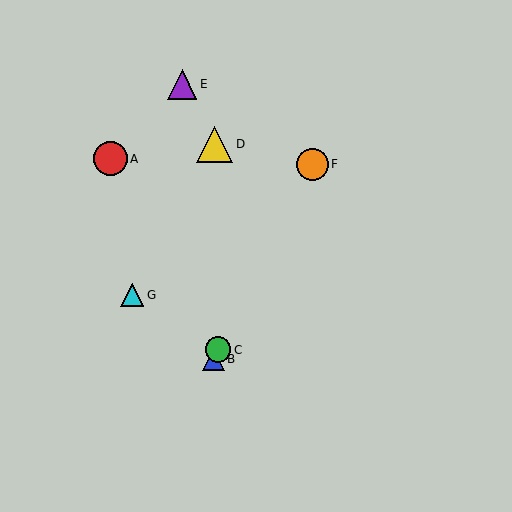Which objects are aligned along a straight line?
Objects B, C, F are aligned along a straight line.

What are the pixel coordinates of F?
Object F is at (313, 164).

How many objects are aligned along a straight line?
3 objects (B, C, F) are aligned along a straight line.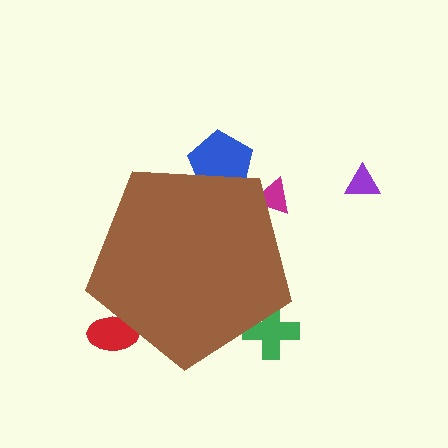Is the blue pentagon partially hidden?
Yes, the blue pentagon is partially hidden behind the brown pentagon.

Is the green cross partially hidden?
Yes, the green cross is partially hidden behind the brown pentagon.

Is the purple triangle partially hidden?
No, the purple triangle is fully visible.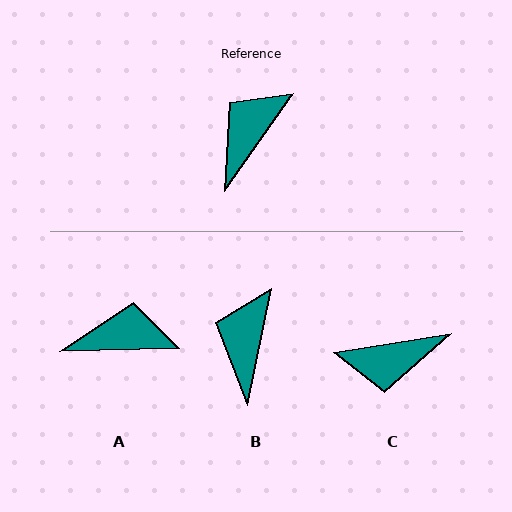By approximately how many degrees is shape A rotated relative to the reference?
Approximately 54 degrees clockwise.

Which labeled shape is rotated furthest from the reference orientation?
C, about 134 degrees away.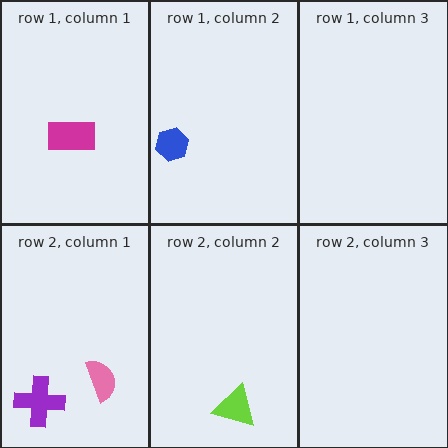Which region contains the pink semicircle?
The row 2, column 1 region.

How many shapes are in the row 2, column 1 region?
2.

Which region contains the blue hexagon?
The row 1, column 2 region.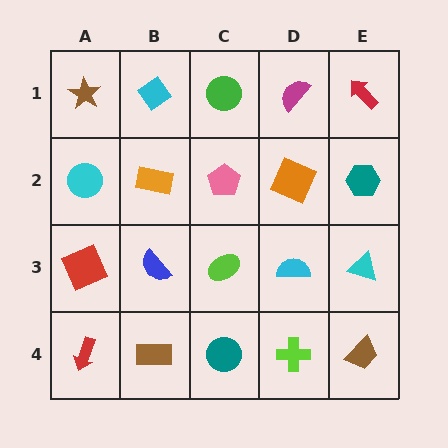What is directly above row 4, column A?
A red square.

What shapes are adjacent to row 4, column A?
A red square (row 3, column A), a brown rectangle (row 4, column B).